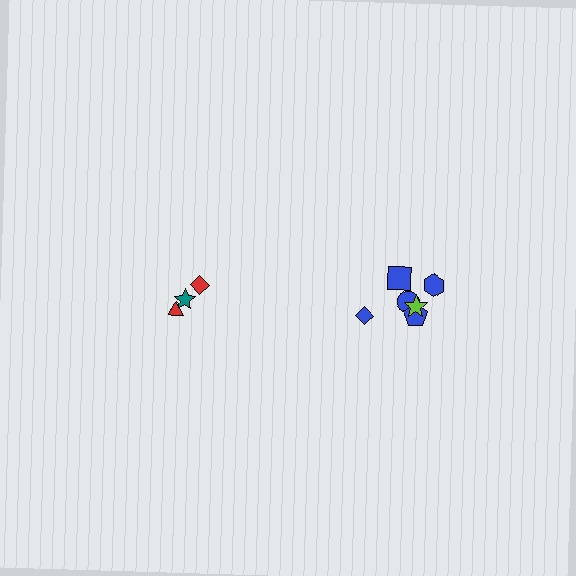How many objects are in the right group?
There are 6 objects.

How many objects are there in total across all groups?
There are 9 objects.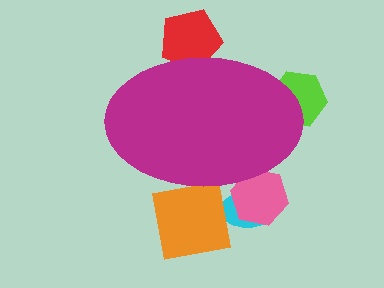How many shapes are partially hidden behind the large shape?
5 shapes are partially hidden.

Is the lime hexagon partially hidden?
Yes, the lime hexagon is partially hidden behind the magenta ellipse.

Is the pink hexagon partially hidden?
Yes, the pink hexagon is partially hidden behind the magenta ellipse.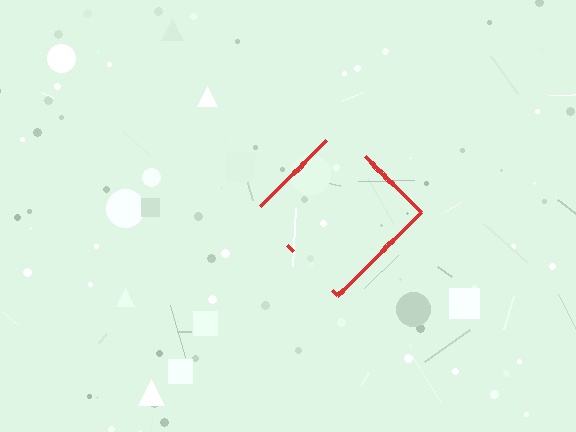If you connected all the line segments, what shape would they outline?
They would outline a diamond.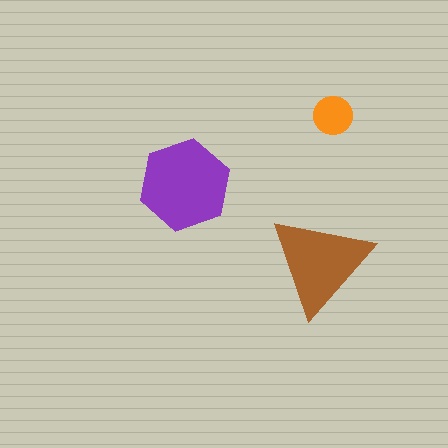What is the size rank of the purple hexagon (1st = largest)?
1st.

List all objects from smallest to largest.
The orange circle, the brown triangle, the purple hexagon.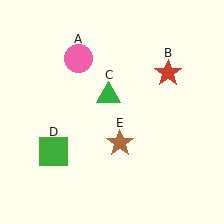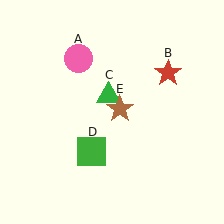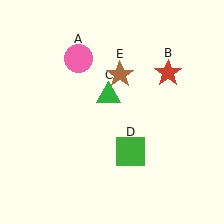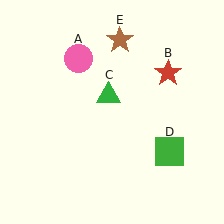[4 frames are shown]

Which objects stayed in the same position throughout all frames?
Pink circle (object A) and red star (object B) and green triangle (object C) remained stationary.